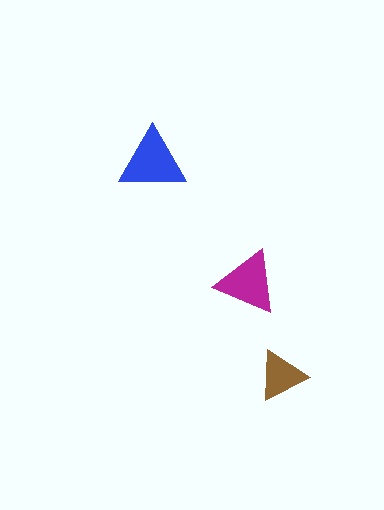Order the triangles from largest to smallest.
the blue one, the magenta one, the brown one.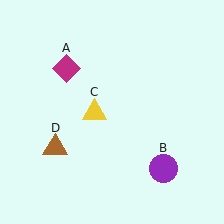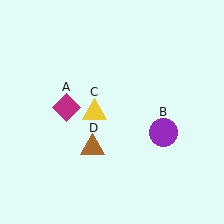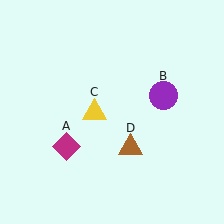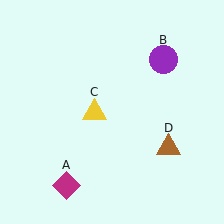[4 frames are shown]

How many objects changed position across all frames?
3 objects changed position: magenta diamond (object A), purple circle (object B), brown triangle (object D).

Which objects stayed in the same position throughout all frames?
Yellow triangle (object C) remained stationary.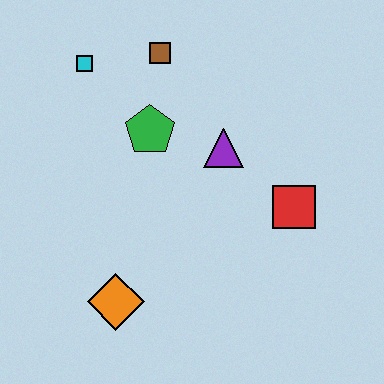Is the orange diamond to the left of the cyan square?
No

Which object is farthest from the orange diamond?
The brown square is farthest from the orange diamond.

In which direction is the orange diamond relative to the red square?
The orange diamond is to the left of the red square.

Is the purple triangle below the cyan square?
Yes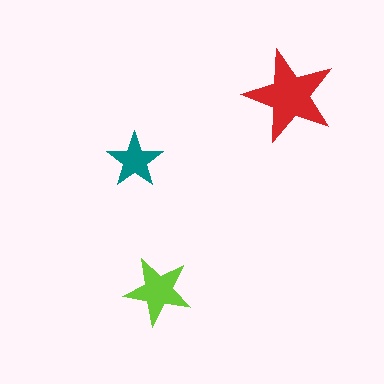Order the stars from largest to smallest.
the red one, the lime one, the teal one.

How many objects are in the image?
There are 3 objects in the image.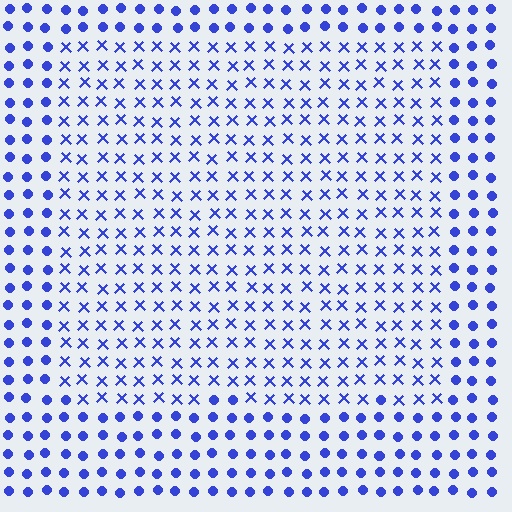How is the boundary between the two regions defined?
The boundary is defined by a change in element shape: X marks inside vs. circles outside. All elements share the same color and spacing.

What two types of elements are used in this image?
The image uses X marks inside the rectangle region and circles outside it.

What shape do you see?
I see a rectangle.